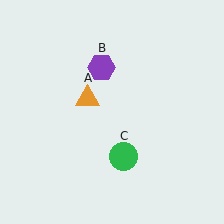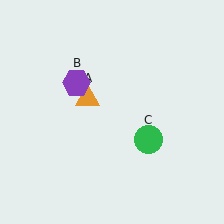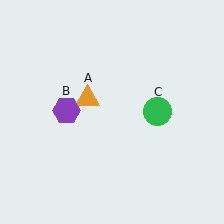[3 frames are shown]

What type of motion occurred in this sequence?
The purple hexagon (object B), green circle (object C) rotated counterclockwise around the center of the scene.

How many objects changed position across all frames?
2 objects changed position: purple hexagon (object B), green circle (object C).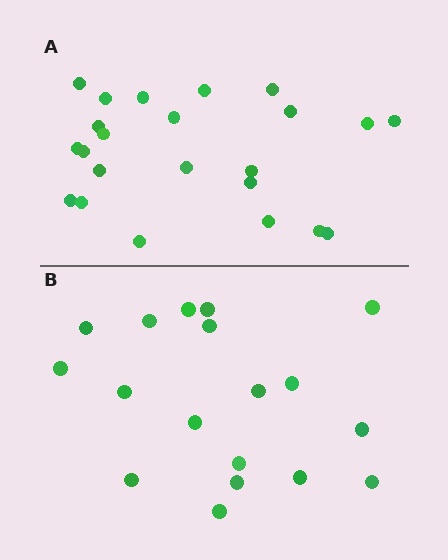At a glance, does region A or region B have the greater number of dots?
Region A (the top region) has more dots.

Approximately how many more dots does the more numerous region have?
Region A has about 5 more dots than region B.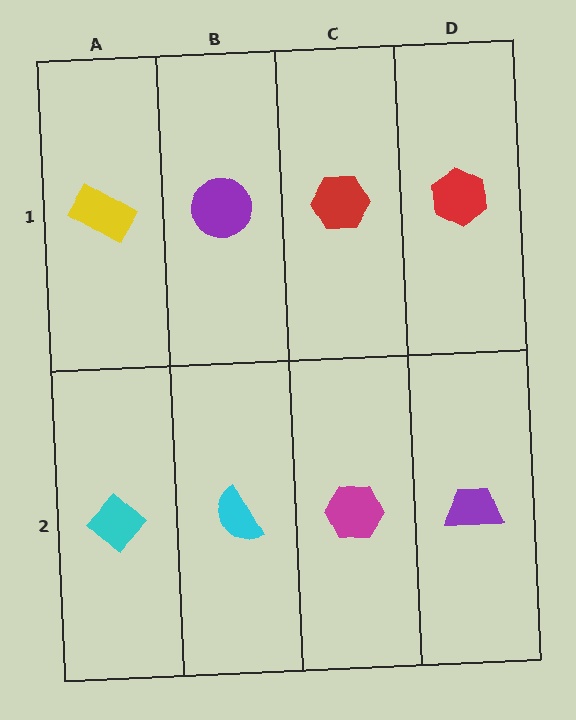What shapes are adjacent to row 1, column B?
A cyan semicircle (row 2, column B), a yellow rectangle (row 1, column A), a red hexagon (row 1, column C).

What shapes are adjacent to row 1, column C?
A magenta hexagon (row 2, column C), a purple circle (row 1, column B), a red hexagon (row 1, column D).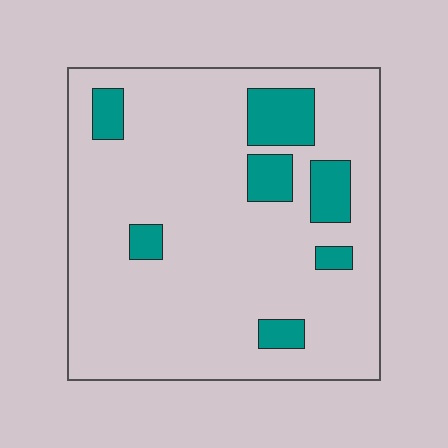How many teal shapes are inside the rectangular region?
7.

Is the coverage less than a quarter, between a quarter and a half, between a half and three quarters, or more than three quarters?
Less than a quarter.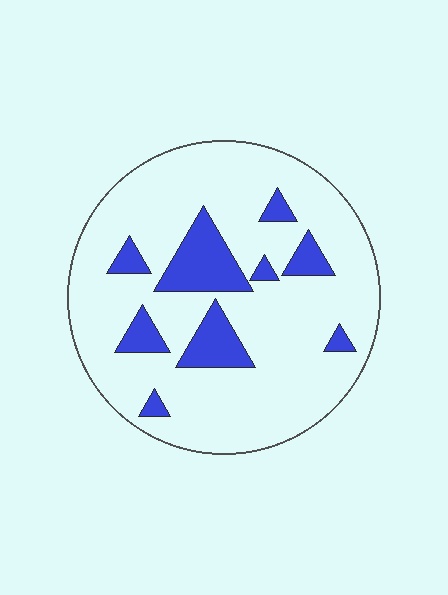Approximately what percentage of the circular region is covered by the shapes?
Approximately 15%.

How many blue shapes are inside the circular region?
9.